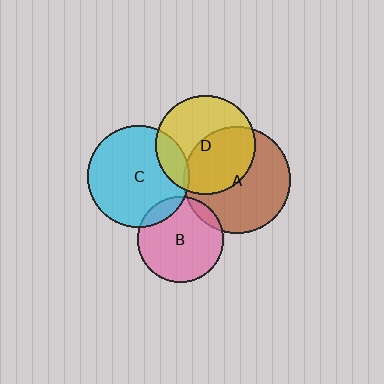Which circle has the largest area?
Circle A (brown).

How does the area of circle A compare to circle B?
Approximately 1.6 times.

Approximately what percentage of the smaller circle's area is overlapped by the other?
Approximately 45%.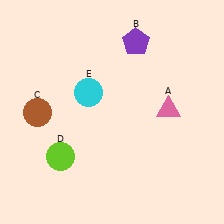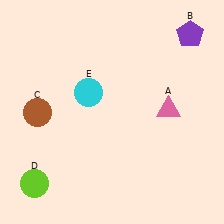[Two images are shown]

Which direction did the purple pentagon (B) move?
The purple pentagon (B) moved right.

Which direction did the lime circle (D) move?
The lime circle (D) moved down.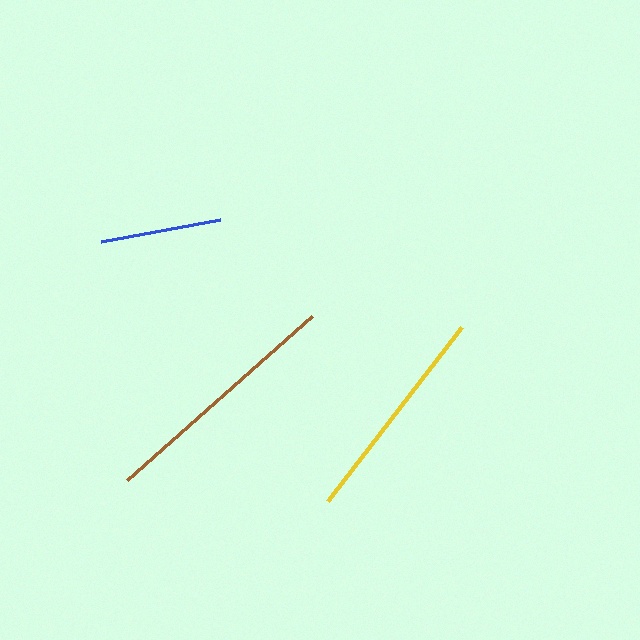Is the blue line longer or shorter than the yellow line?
The yellow line is longer than the blue line.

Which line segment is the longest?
The brown line is the longest at approximately 247 pixels.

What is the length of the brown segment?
The brown segment is approximately 247 pixels long.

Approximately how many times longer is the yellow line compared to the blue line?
The yellow line is approximately 1.8 times the length of the blue line.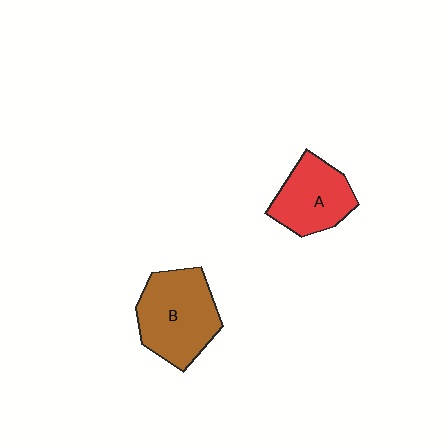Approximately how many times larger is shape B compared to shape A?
Approximately 1.3 times.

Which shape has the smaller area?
Shape A (red).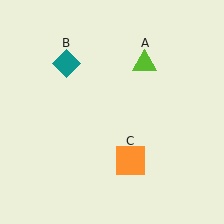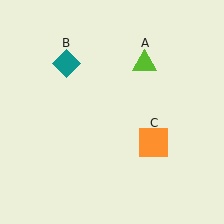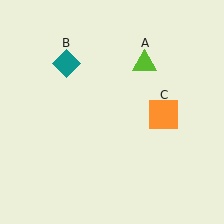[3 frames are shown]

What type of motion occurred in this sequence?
The orange square (object C) rotated counterclockwise around the center of the scene.